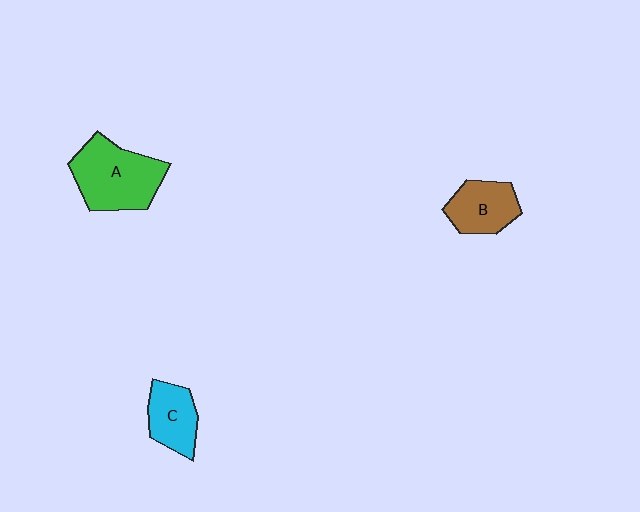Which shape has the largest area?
Shape A (green).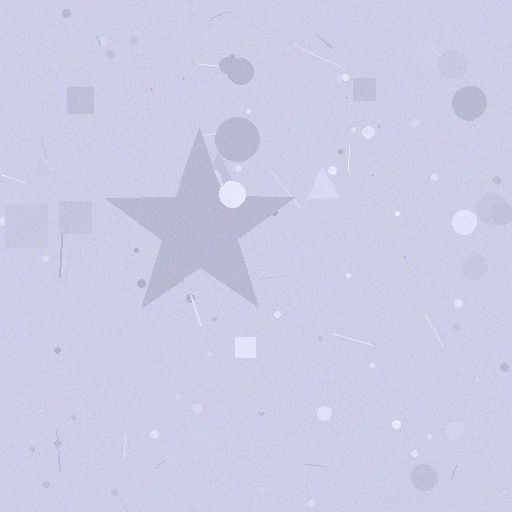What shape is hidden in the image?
A star is hidden in the image.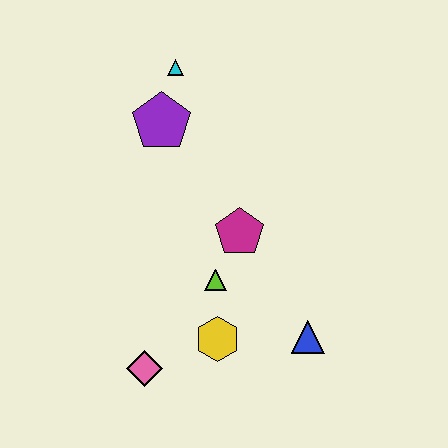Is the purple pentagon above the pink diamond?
Yes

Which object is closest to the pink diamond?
The yellow hexagon is closest to the pink diamond.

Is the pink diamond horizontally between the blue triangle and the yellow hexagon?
No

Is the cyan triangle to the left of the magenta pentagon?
Yes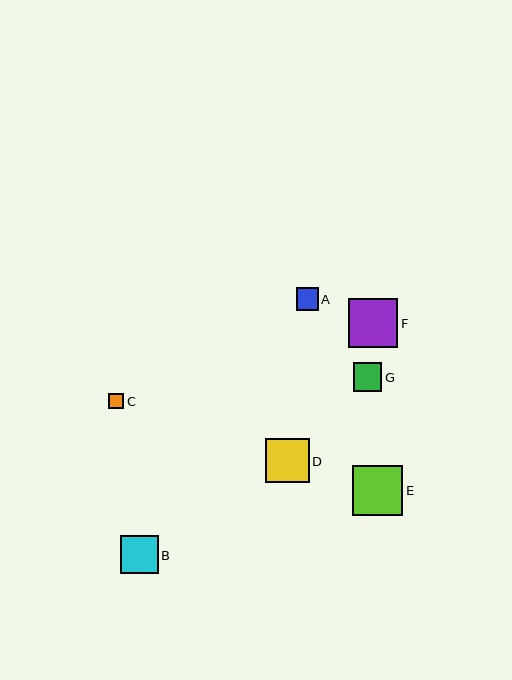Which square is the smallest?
Square C is the smallest with a size of approximately 15 pixels.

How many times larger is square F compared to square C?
Square F is approximately 3.2 times the size of square C.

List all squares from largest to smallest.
From largest to smallest: E, F, D, B, G, A, C.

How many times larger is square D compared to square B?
Square D is approximately 1.2 times the size of square B.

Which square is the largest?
Square E is the largest with a size of approximately 50 pixels.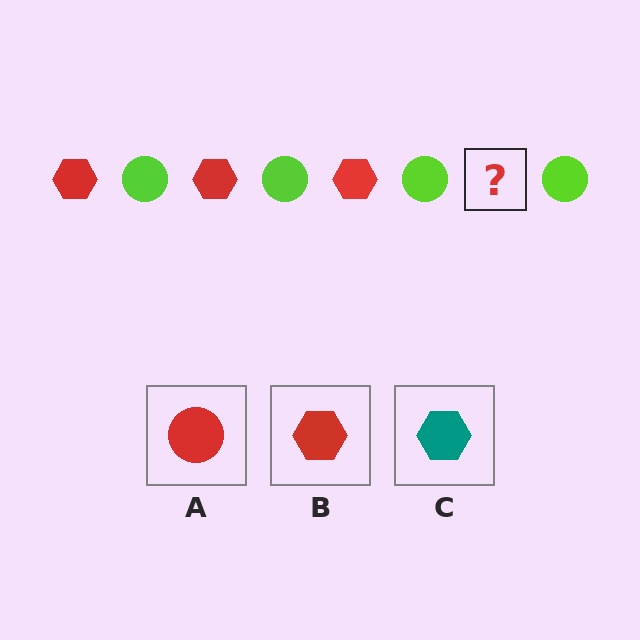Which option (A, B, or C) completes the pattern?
B.